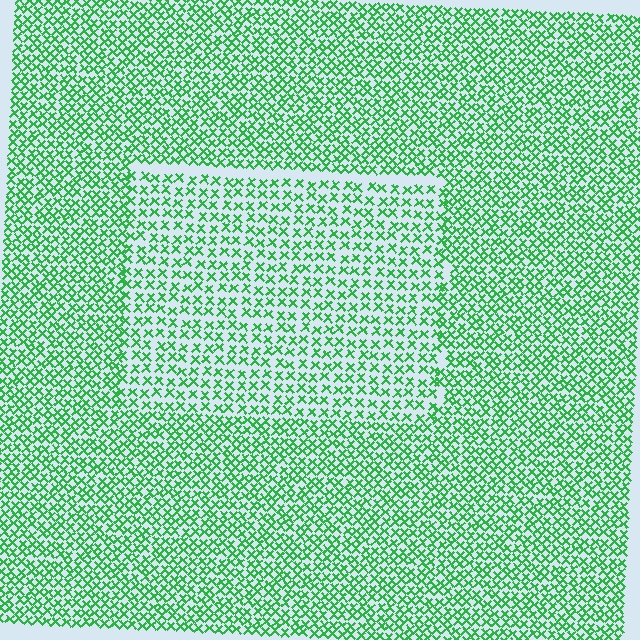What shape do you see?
I see a rectangle.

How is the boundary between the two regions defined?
The boundary is defined by a change in element density (approximately 1.6x ratio). All elements are the same color, size, and shape.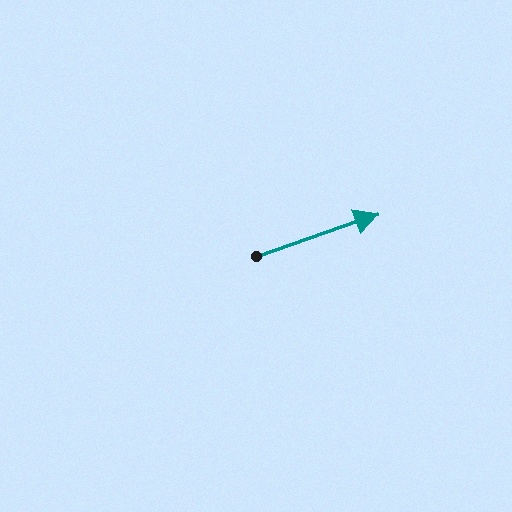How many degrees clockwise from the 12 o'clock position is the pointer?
Approximately 71 degrees.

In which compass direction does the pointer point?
East.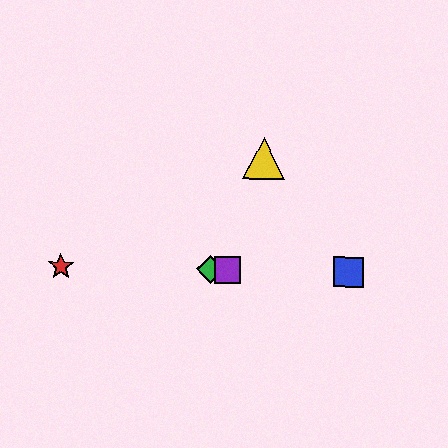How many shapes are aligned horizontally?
4 shapes (the red star, the blue square, the green diamond, the purple square) are aligned horizontally.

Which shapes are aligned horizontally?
The red star, the blue square, the green diamond, the purple square are aligned horizontally.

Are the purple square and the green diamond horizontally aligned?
Yes, both are at y≈270.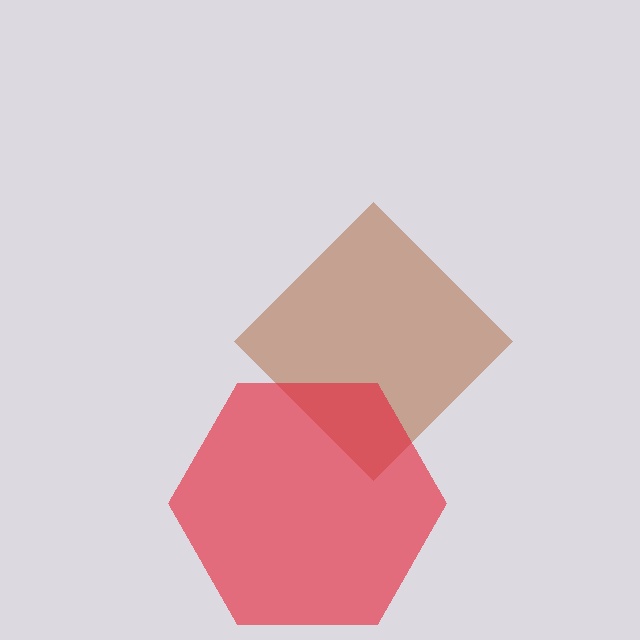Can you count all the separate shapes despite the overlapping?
Yes, there are 2 separate shapes.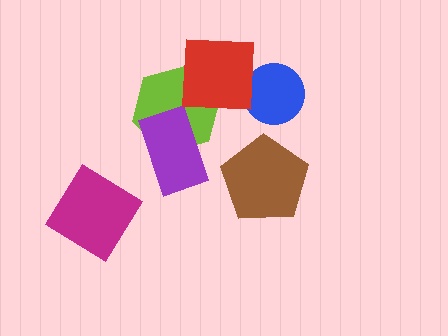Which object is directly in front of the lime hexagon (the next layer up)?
The purple rectangle is directly in front of the lime hexagon.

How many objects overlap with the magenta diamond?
0 objects overlap with the magenta diamond.